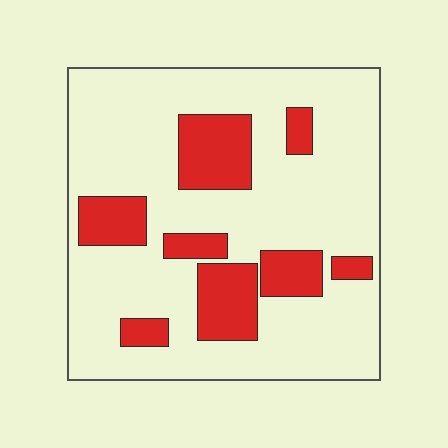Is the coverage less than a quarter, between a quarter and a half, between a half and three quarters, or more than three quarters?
Less than a quarter.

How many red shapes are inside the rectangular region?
8.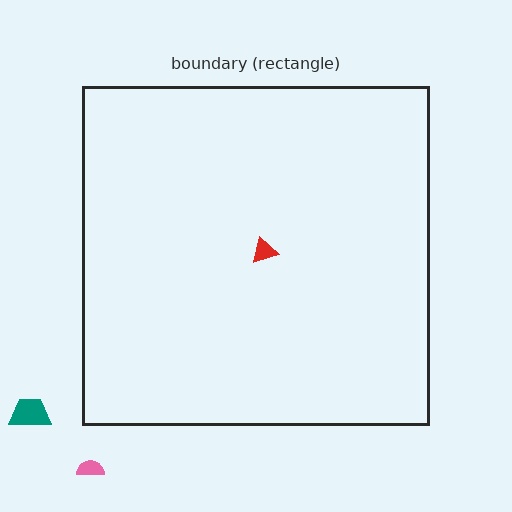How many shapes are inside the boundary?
1 inside, 2 outside.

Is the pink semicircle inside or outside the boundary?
Outside.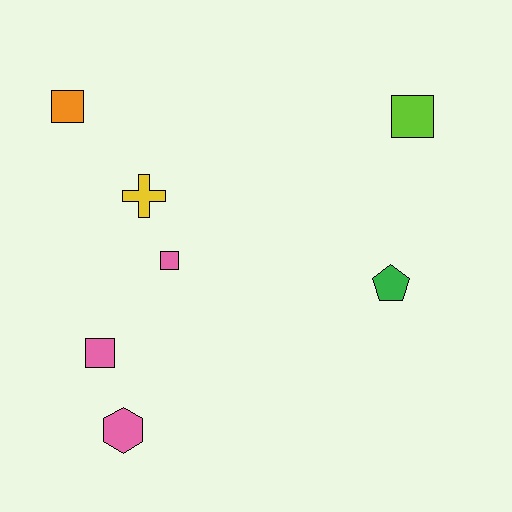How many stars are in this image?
There are no stars.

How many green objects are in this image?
There is 1 green object.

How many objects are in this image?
There are 7 objects.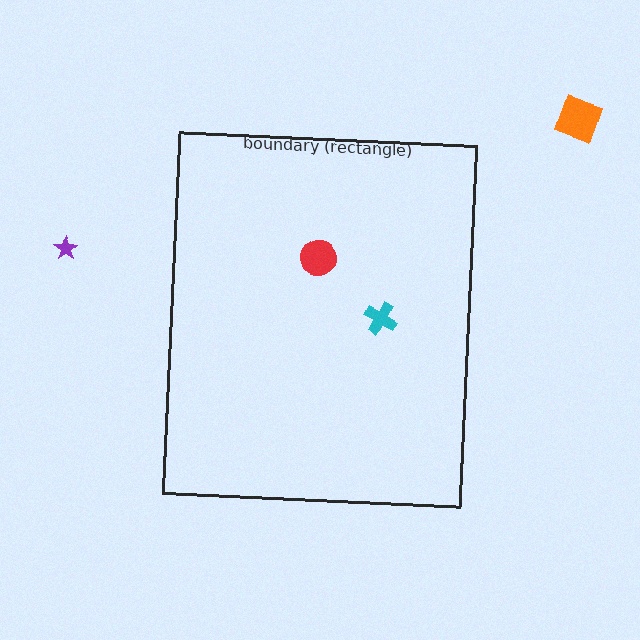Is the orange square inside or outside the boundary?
Outside.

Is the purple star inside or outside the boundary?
Outside.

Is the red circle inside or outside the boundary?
Inside.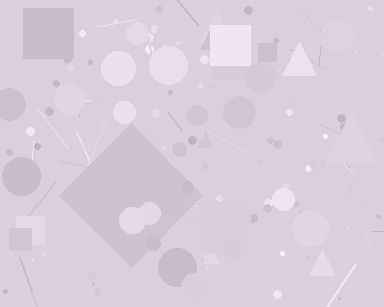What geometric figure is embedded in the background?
A diamond is embedded in the background.